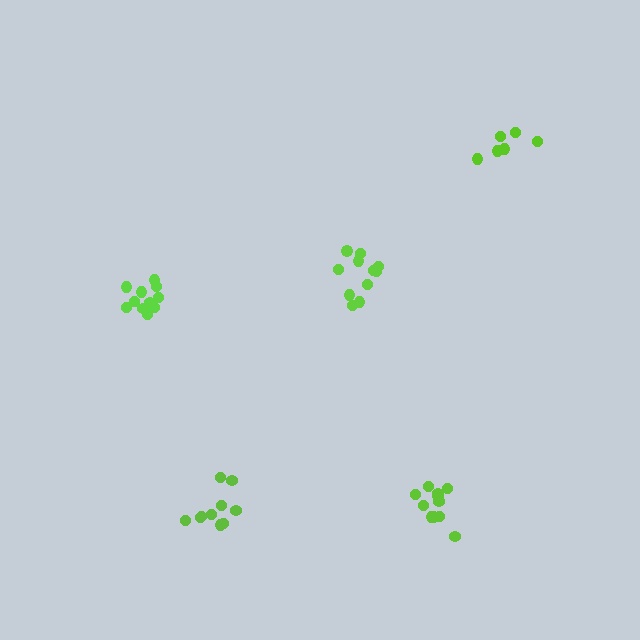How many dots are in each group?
Group 1: 11 dots, Group 2: 11 dots, Group 3: 10 dots, Group 4: 11 dots, Group 5: 6 dots (49 total).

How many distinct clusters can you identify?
There are 5 distinct clusters.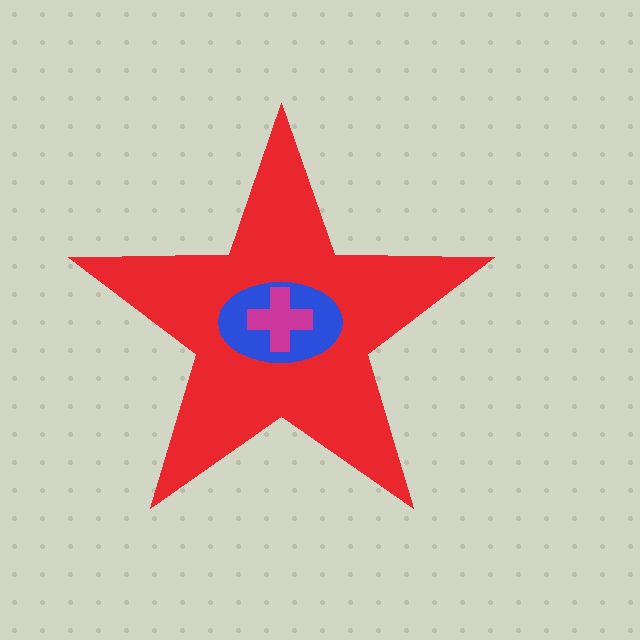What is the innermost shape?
The magenta cross.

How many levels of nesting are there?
3.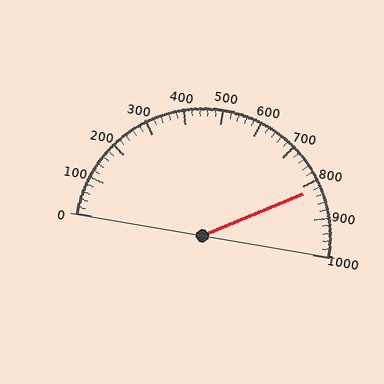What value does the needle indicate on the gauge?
The needle indicates approximately 820.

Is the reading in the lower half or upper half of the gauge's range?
The reading is in the upper half of the range (0 to 1000).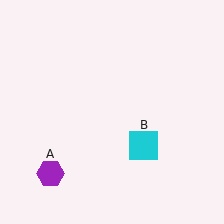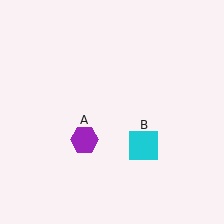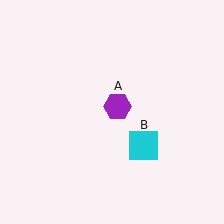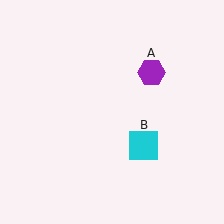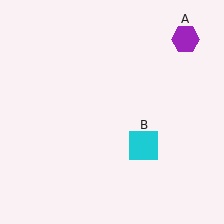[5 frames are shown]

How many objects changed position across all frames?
1 object changed position: purple hexagon (object A).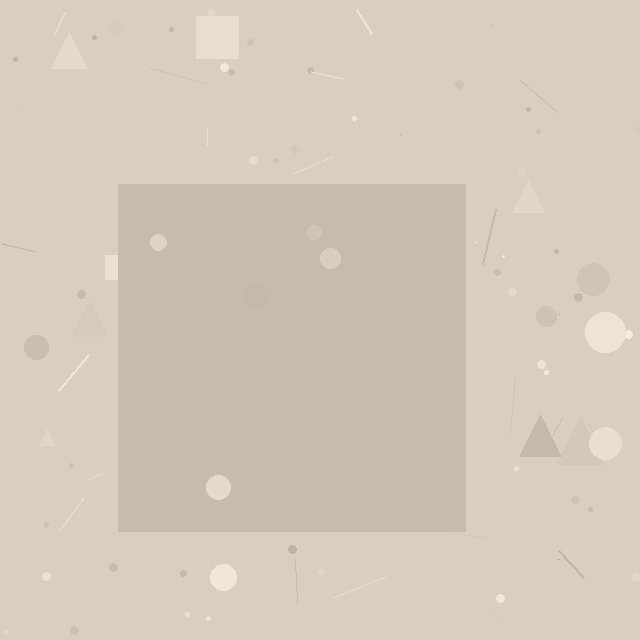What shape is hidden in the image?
A square is hidden in the image.